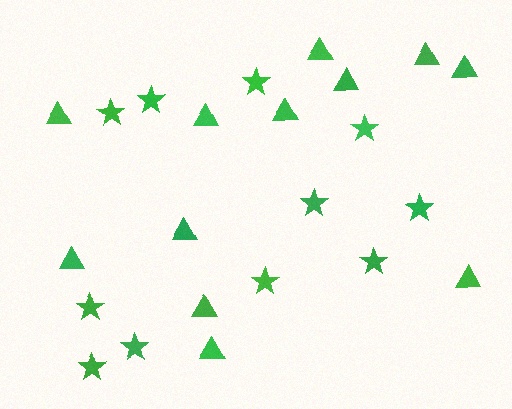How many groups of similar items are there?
There are 2 groups: one group of triangles (12) and one group of stars (11).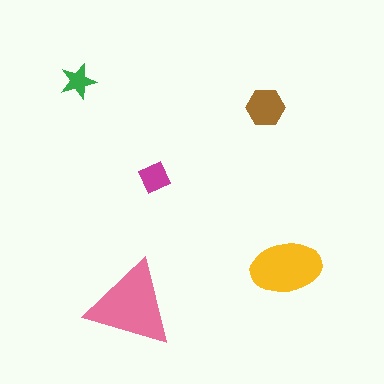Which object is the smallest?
The green star.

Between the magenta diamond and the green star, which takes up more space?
The magenta diamond.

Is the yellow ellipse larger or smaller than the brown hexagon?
Larger.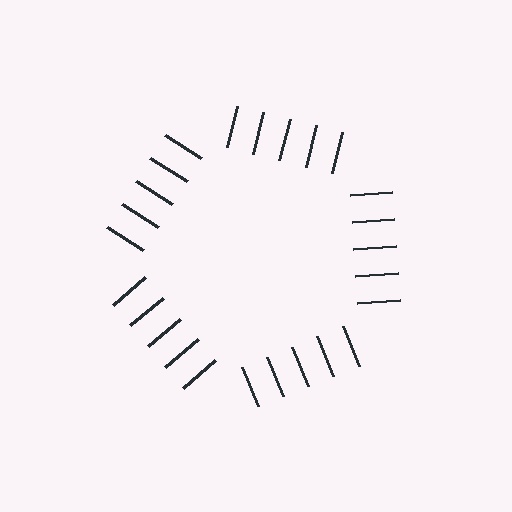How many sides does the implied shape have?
5 sides — the line-ends trace a pentagon.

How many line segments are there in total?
25 — 5 along each of the 5 edges.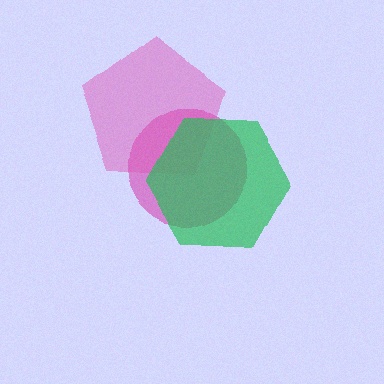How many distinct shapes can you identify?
There are 3 distinct shapes: a magenta circle, a pink pentagon, a green hexagon.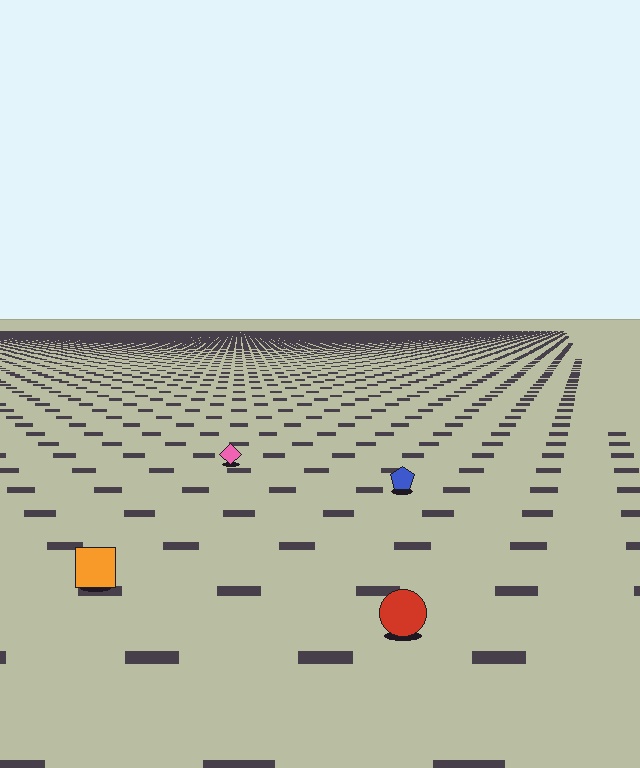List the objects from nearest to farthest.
From nearest to farthest: the red circle, the orange square, the blue pentagon, the pink diamond.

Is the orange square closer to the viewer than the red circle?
No. The red circle is closer — you can tell from the texture gradient: the ground texture is coarser near it.